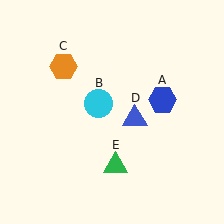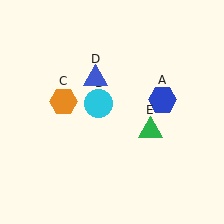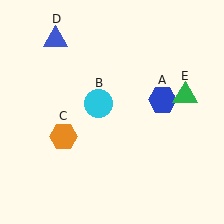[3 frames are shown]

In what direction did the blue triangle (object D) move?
The blue triangle (object D) moved up and to the left.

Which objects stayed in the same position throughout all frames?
Blue hexagon (object A) and cyan circle (object B) remained stationary.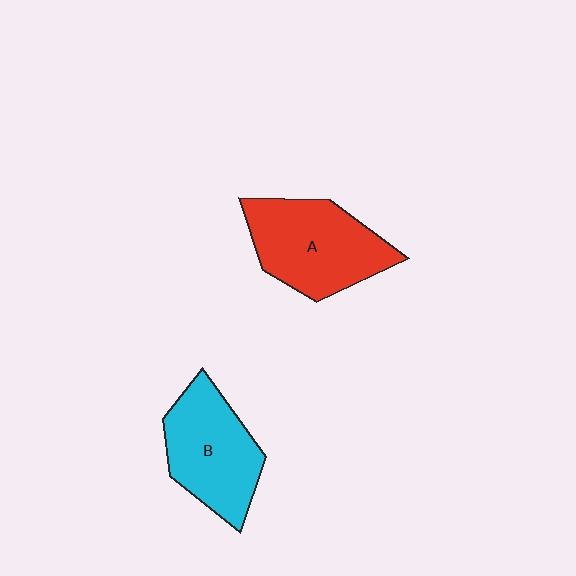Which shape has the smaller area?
Shape B (cyan).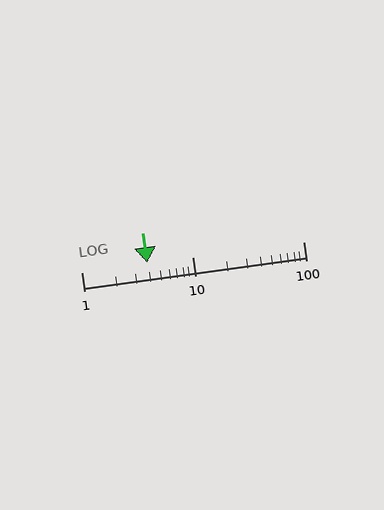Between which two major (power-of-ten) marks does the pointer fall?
The pointer is between 1 and 10.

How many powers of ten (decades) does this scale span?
The scale spans 2 decades, from 1 to 100.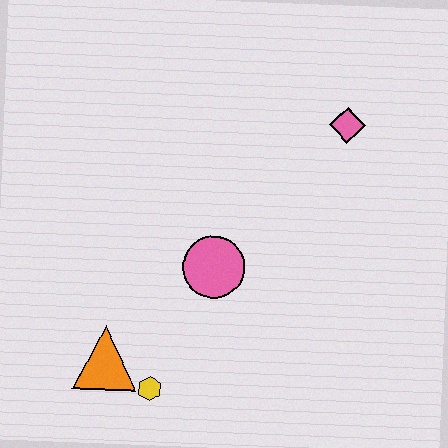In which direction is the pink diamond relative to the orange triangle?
The pink diamond is above the orange triangle.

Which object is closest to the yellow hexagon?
The orange triangle is closest to the yellow hexagon.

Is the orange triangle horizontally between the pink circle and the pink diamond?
No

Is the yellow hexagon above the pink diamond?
No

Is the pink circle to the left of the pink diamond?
Yes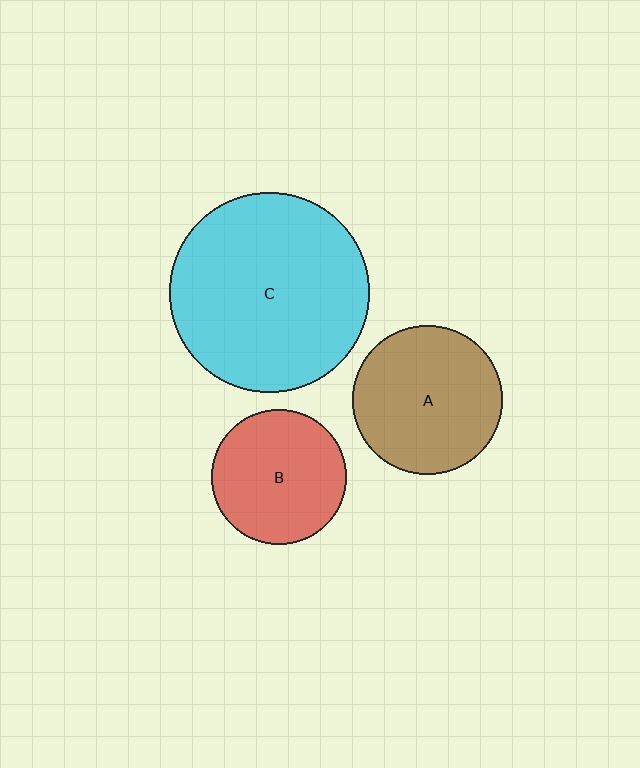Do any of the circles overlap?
No, none of the circles overlap.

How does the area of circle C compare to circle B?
Approximately 2.2 times.